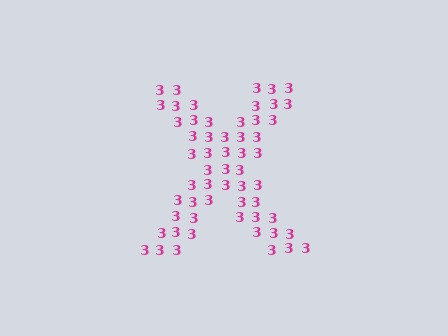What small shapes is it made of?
It is made of small digit 3's.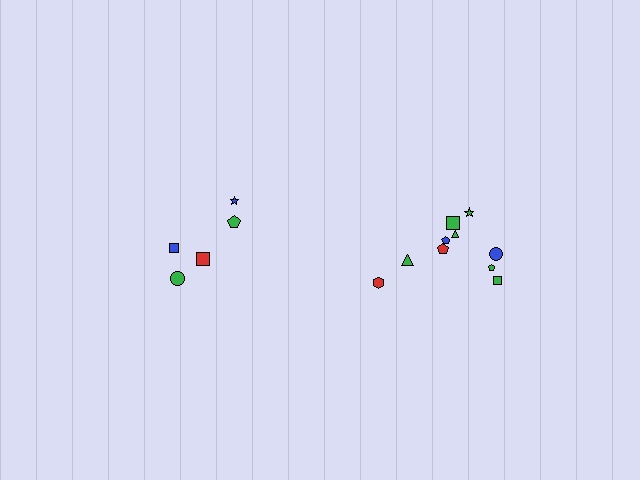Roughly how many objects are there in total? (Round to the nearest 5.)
Roughly 15 objects in total.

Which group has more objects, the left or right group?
The right group.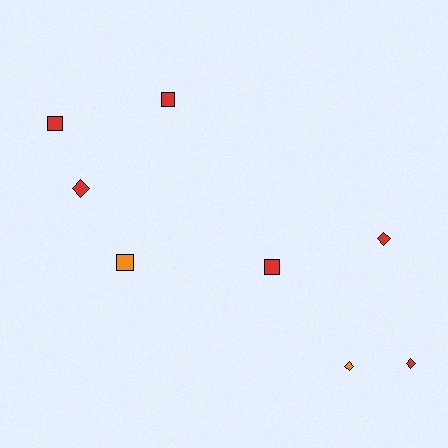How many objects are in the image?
There are 8 objects.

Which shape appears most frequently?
Diamond, with 4 objects.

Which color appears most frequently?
Red, with 6 objects.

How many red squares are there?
There are 3 red squares.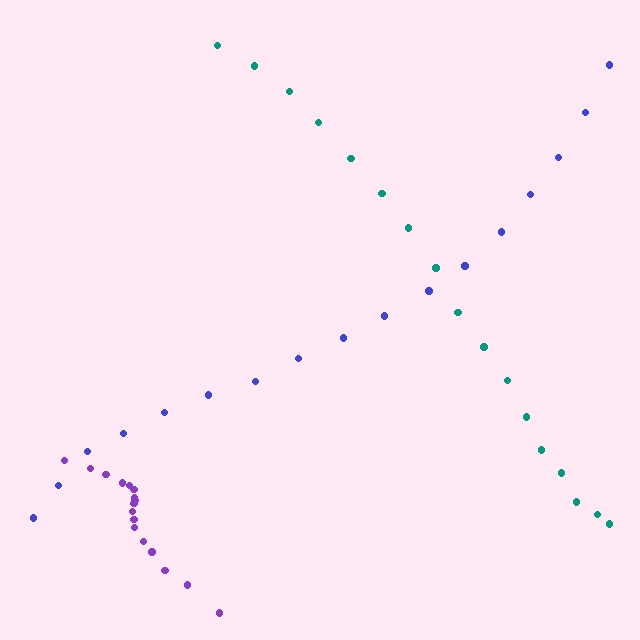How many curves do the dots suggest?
There are 3 distinct paths.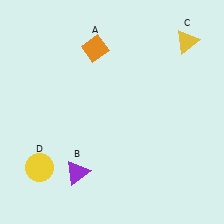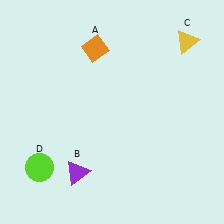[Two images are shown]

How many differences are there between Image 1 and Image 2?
There is 1 difference between the two images.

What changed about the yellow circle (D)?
In Image 1, D is yellow. In Image 2, it changed to lime.